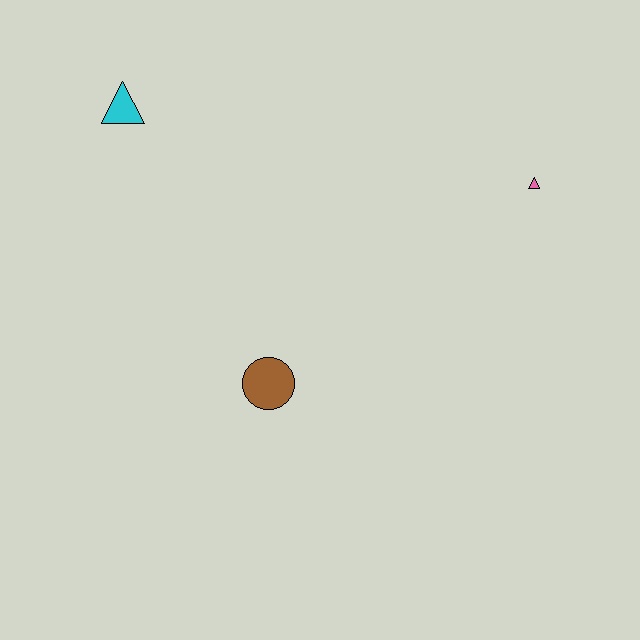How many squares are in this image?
There are no squares.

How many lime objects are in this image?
There are no lime objects.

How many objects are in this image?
There are 3 objects.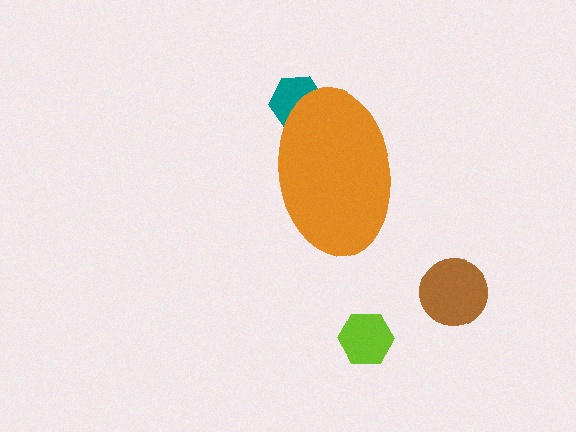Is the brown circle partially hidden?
No, the brown circle is fully visible.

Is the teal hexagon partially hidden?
Yes, the teal hexagon is partially hidden behind the orange ellipse.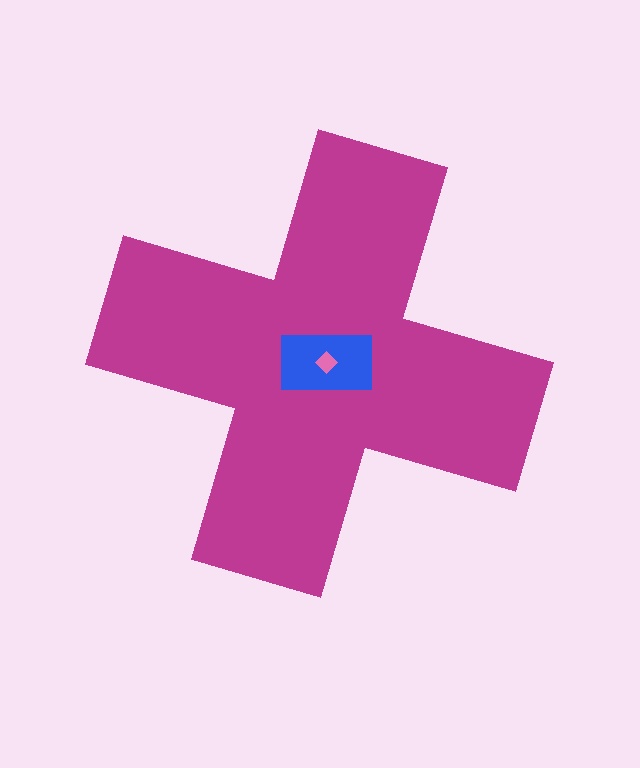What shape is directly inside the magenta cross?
The blue rectangle.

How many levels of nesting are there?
3.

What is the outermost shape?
The magenta cross.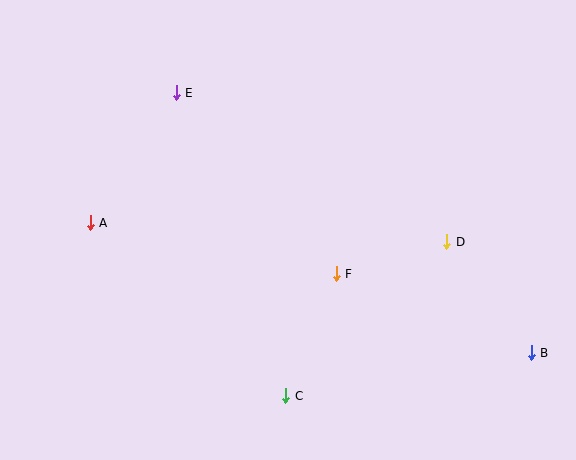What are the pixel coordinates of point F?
Point F is at (336, 274).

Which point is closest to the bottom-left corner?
Point A is closest to the bottom-left corner.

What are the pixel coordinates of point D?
Point D is at (447, 242).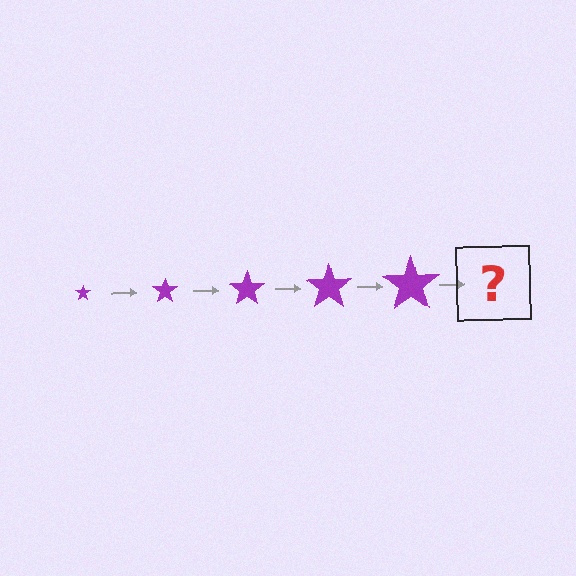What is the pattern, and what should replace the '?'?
The pattern is that the star gets progressively larger each step. The '?' should be a purple star, larger than the previous one.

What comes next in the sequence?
The next element should be a purple star, larger than the previous one.